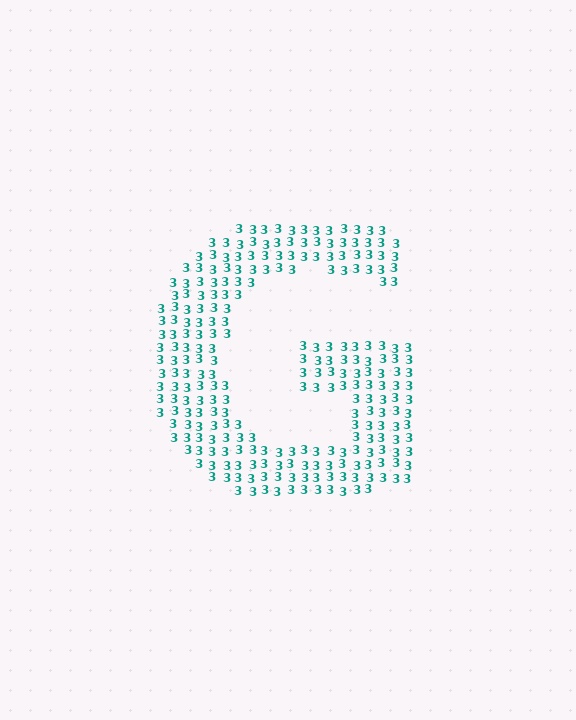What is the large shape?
The large shape is the letter G.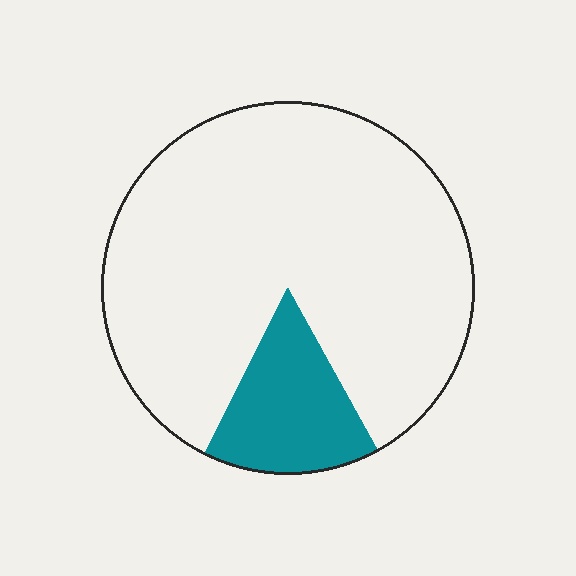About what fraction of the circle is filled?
About one sixth (1/6).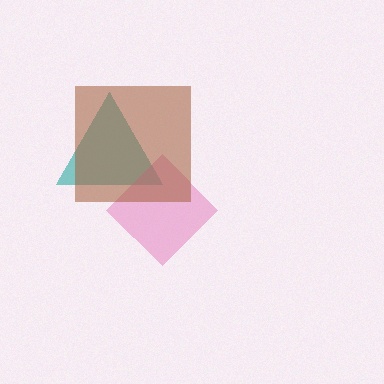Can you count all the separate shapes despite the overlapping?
Yes, there are 3 separate shapes.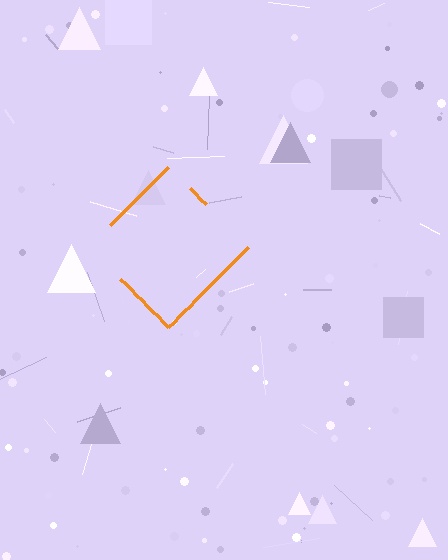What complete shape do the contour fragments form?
The contour fragments form a diamond.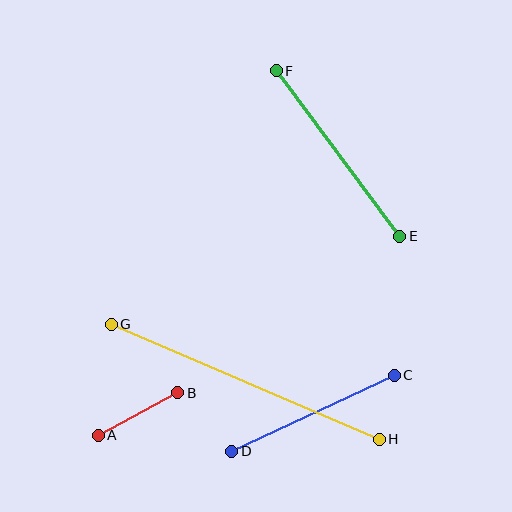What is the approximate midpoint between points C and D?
The midpoint is at approximately (313, 413) pixels.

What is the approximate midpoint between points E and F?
The midpoint is at approximately (338, 153) pixels.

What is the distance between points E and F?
The distance is approximately 206 pixels.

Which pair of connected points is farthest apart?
Points G and H are farthest apart.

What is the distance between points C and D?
The distance is approximately 179 pixels.